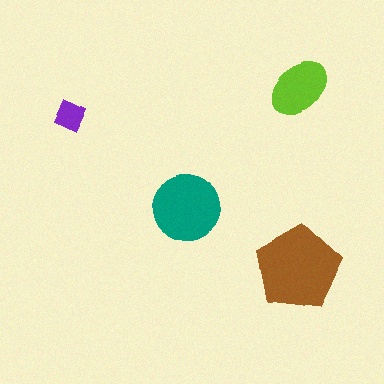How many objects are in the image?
There are 4 objects in the image.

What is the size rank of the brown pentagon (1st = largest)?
1st.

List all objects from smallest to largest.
The purple diamond, the lime ellipse, the teal circle, the brown pentagon.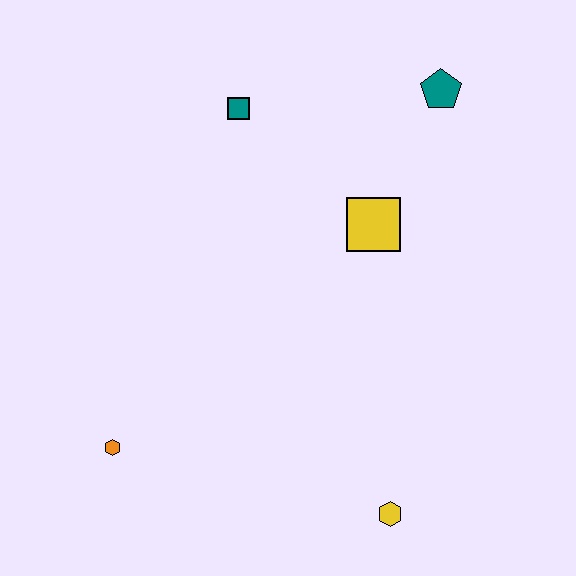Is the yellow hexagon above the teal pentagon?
No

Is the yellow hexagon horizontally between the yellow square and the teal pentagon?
Yes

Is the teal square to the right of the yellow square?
No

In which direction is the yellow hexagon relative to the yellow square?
The yellow hexagon is below the yellow square.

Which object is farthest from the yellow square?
The orange hexagon is farthest from the yellow square.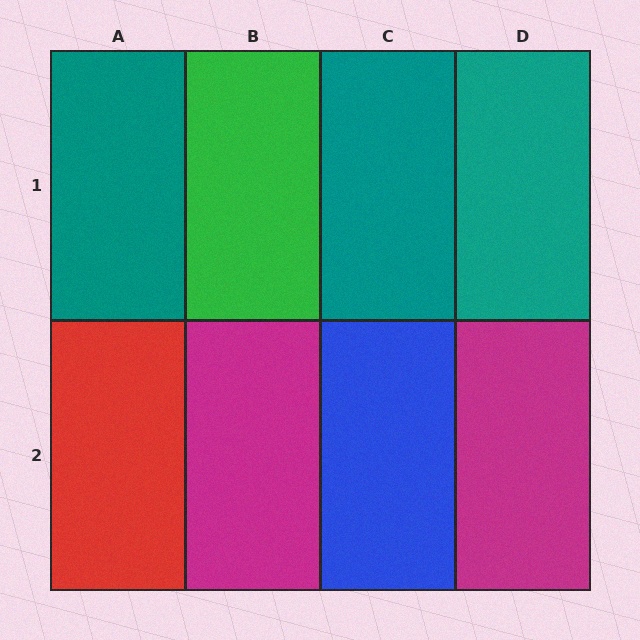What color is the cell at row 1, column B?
Green.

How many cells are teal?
3 cells are teal.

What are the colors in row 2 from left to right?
Red, magenta, blue, magenta.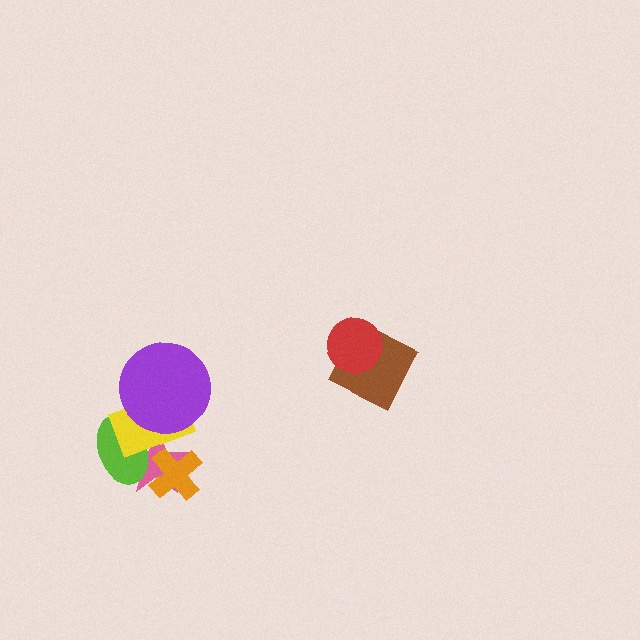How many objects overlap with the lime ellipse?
2 objects overlap with the lime ellipse.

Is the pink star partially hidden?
Yes, it is partially covered by another shape.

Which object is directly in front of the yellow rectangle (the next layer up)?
The orange cross is directly in front of the yellow rectangle.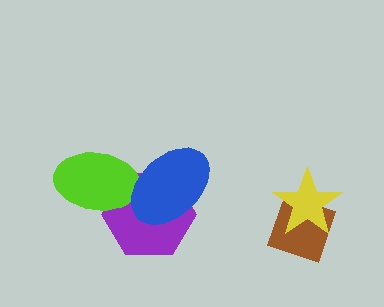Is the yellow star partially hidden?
No, no other shape covers it.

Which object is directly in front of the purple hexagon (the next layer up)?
The lime ellipse is directly in front of the purple hexagon.